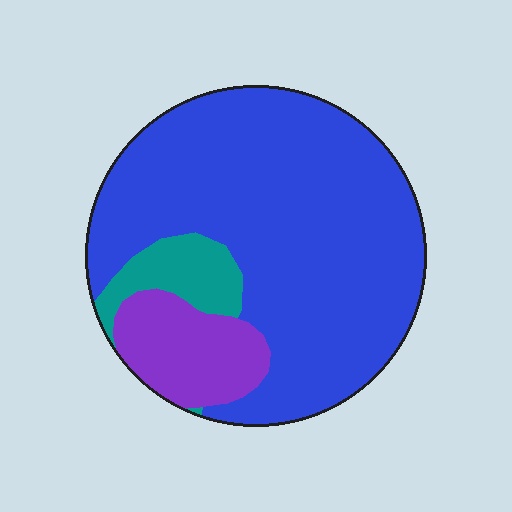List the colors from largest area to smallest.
From largest to smallest: blue, purple, teal.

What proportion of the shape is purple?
Purple covers roughly 15% of the shape.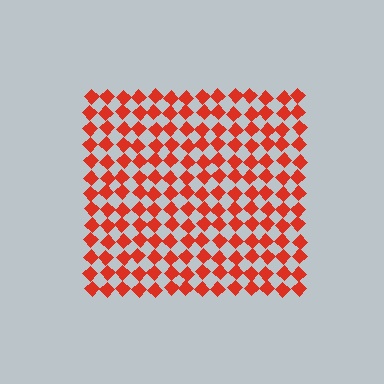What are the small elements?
The small elements are diamonds.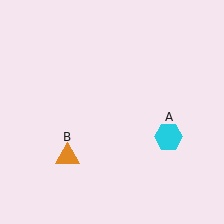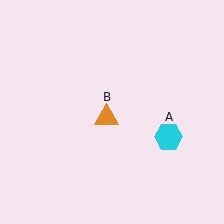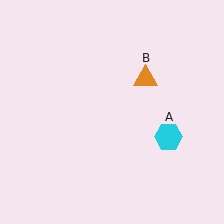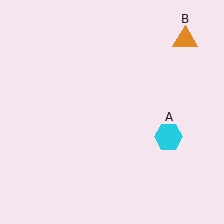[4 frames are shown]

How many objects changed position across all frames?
1 object changed position: orange triangle (object B).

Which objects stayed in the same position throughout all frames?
Cyan hexagon (object A) remained stationary.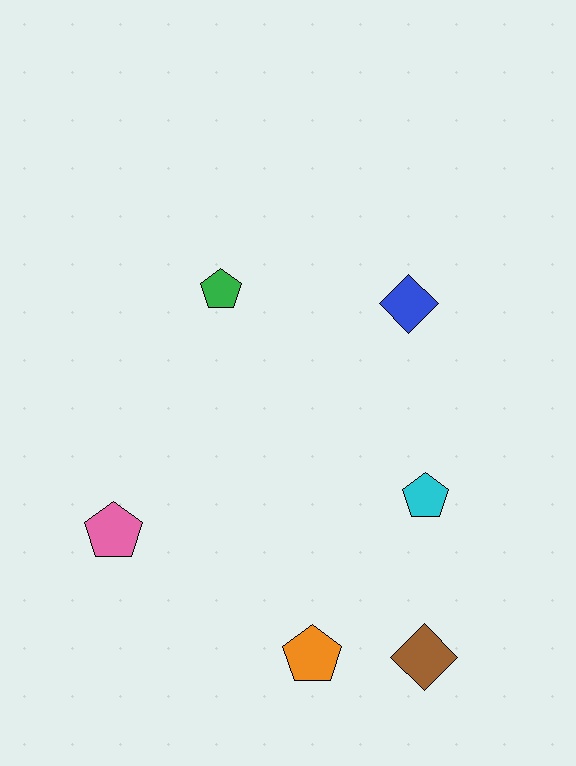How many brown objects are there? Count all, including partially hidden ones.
There is 1 brown object.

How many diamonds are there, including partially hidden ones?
There are 2 diamonds.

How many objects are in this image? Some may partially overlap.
There are 6 objects.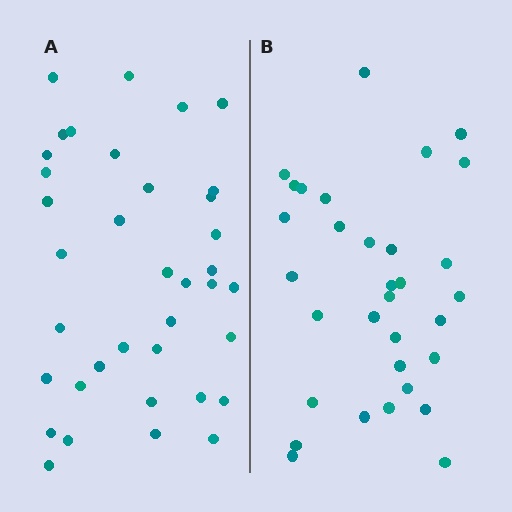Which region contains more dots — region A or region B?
Region A (the left region) has more dots.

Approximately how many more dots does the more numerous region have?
Region A has about 5 more dots than region B.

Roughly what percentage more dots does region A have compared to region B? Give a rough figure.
About 15% more.